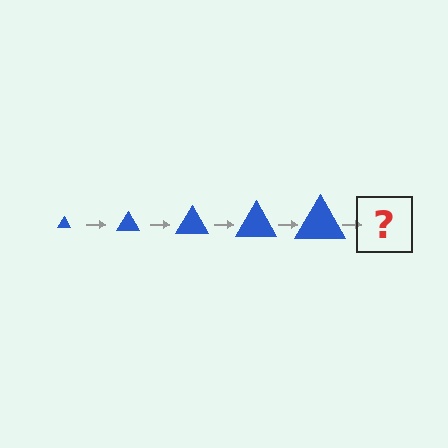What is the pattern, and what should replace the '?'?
The pattern is that the triangle gets progressively larger each step. The '?' should be a blue triangle, larger than the previous one.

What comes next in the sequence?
The next element should be a blue triangle, larger than the previous one.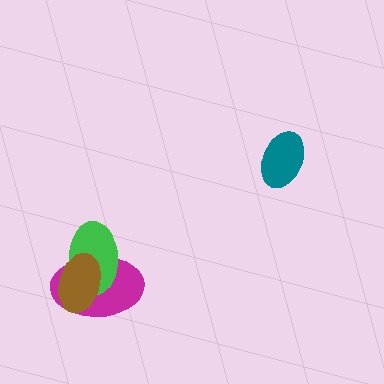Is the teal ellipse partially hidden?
No, no other shape covers it.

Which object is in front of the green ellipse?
The brown ellipse is in front of the green ellipse.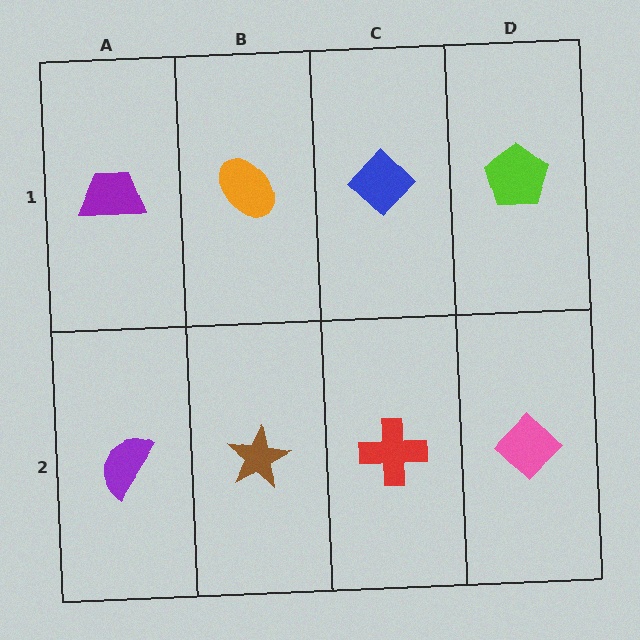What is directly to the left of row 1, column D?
A blue diamond.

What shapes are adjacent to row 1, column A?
A purple semicircle (row 2, column A), an orange ellipse (row 1, column B).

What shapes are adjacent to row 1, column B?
A brown star (row 2, column B), a purple trapezoid (row 1, column A), a blue diamond (row 1, column C).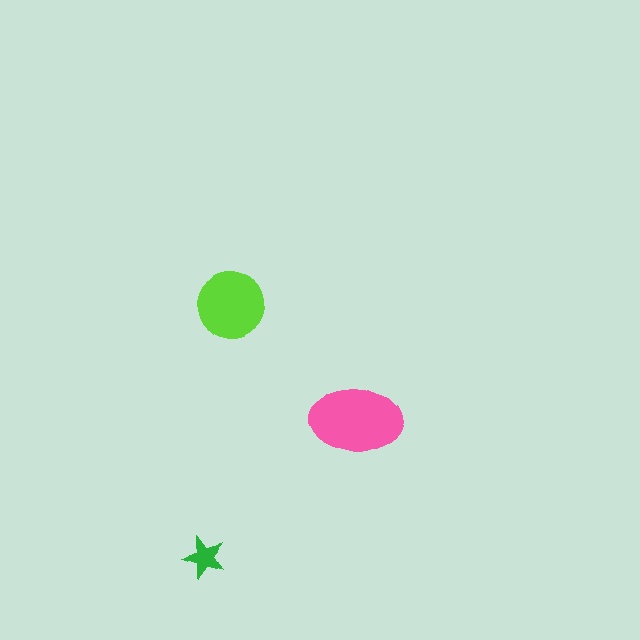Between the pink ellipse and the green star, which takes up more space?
The pink ellipse.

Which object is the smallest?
The green star.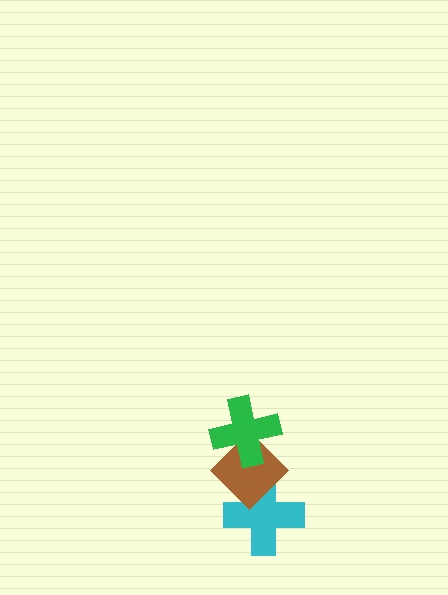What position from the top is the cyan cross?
The cyan cross is 3rd from the top.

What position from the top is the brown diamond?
The brown diamond is 2nd from the top.